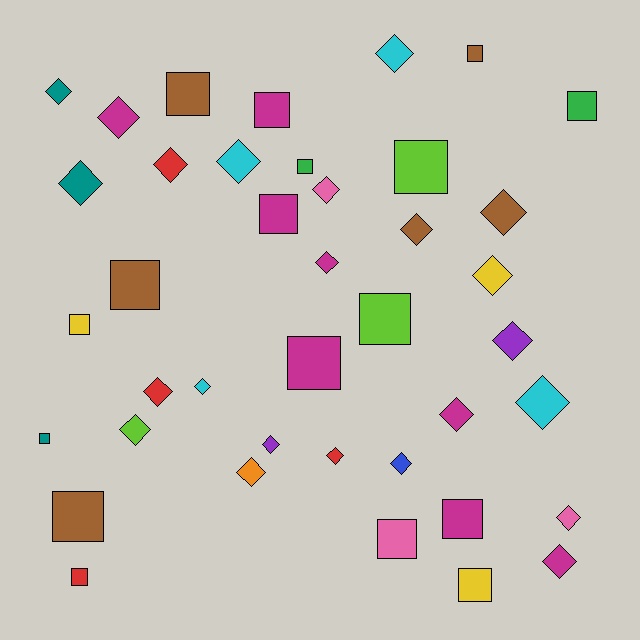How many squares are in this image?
There are 17 squares.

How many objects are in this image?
There are 40 objects.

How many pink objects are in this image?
There are 3 pink objects.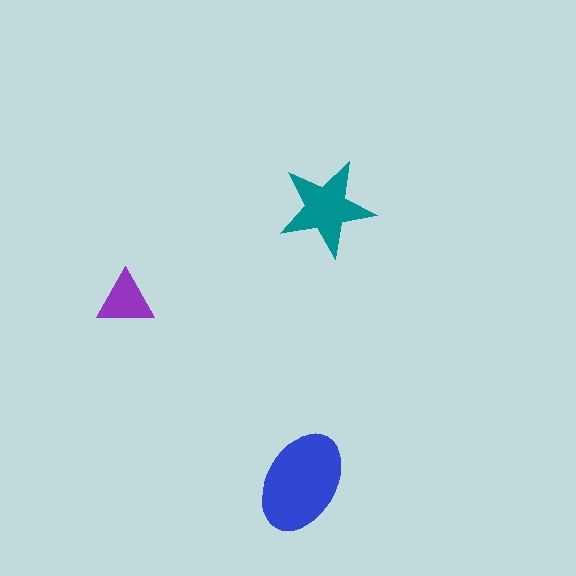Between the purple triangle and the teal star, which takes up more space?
The teal star.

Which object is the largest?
The blue ellipse.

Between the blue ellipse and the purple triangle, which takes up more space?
The blue ellipse.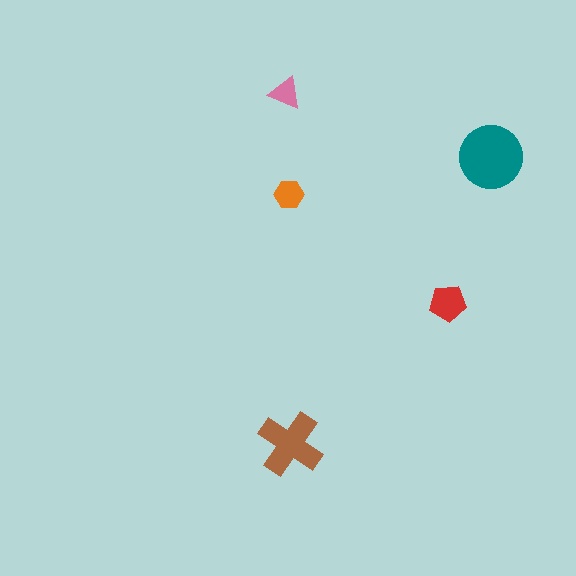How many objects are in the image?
There are 5 objects in the image.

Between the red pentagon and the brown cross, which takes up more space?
The brown cross.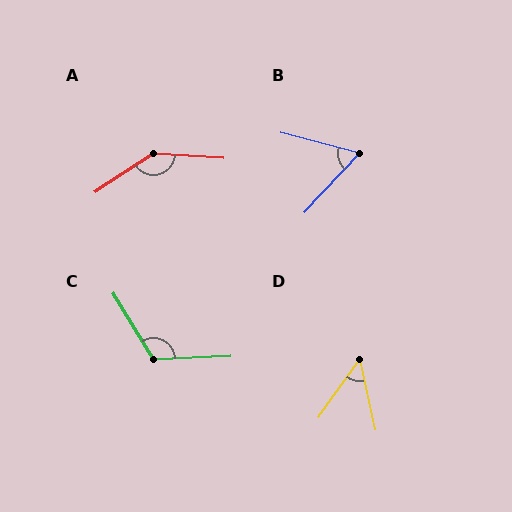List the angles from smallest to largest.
D (48°), B (61°), C (119°), A (143°).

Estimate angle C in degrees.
Approximately 119 degrees.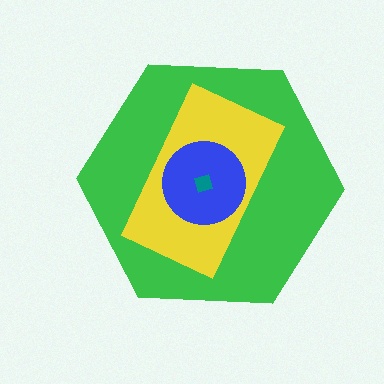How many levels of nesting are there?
4.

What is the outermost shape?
The green hexagon.